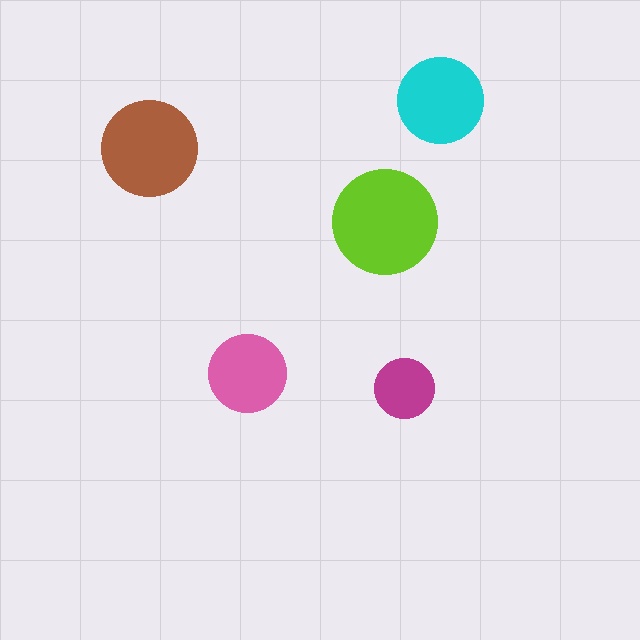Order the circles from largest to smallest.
the lime one, the brown one, the cyan one, the pink one, the magenta one.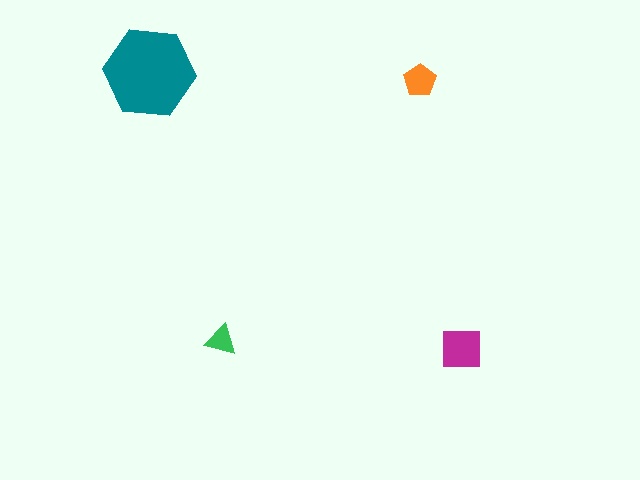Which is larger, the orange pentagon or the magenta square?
The magenta square.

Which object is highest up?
The teal hexagon is topmost.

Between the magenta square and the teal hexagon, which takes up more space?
The teal hexagon.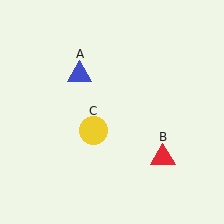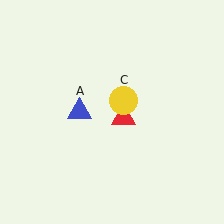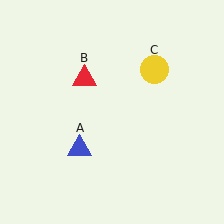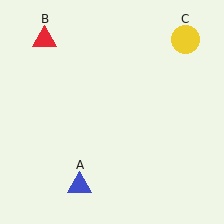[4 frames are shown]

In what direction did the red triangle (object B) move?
The red triangle (object B) moved up and to the left.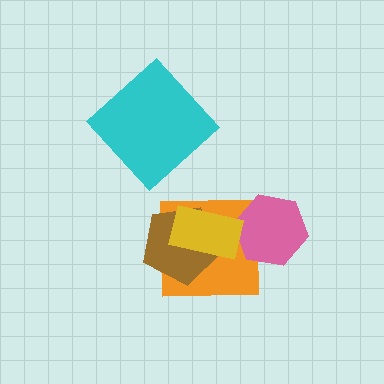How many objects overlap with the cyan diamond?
0 objects overlap with the cyan diamond.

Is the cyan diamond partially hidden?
No, no other shape covers it.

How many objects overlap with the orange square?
3 objects overlap with the orange square.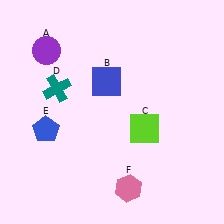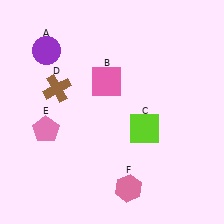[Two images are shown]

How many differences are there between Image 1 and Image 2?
There are 3 differences between the two images.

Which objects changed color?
B changed from blue to pink. D changed from teal to brown. E changed from blue to pink.